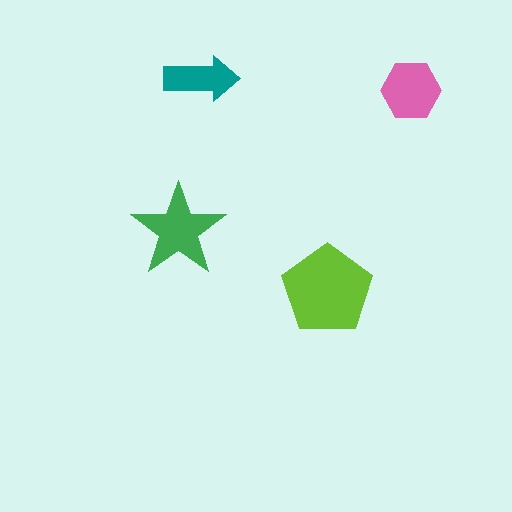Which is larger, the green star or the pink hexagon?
The green star.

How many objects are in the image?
There are 4 objects in the image.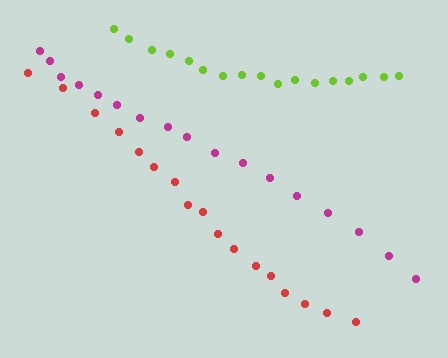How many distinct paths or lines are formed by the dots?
There are 3 distinct paths.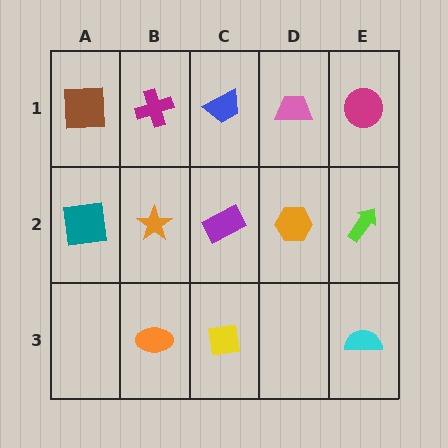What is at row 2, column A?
A teal square.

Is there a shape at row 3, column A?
No, that cell is empty.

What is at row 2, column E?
A lime arrow.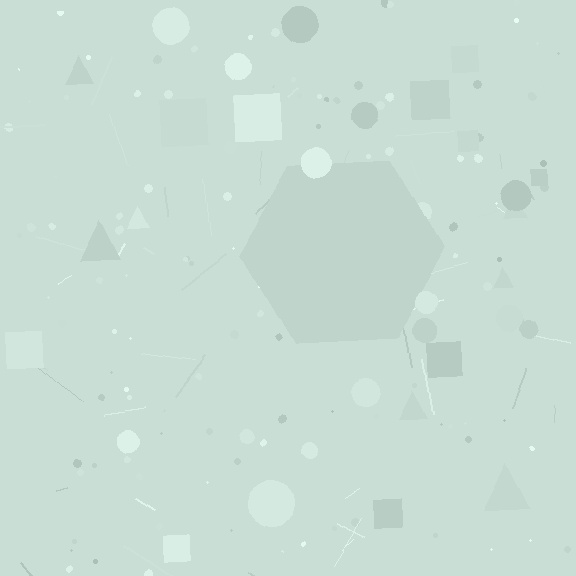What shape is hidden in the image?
A hexagon is hidden in the image.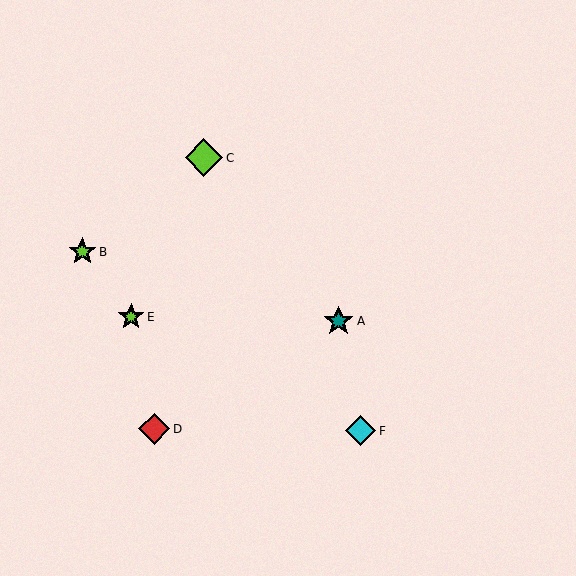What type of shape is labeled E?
Shape E is a lime star.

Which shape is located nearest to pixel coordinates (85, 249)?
The lime star (labeled B) at (82, 252) is nearest to that location.